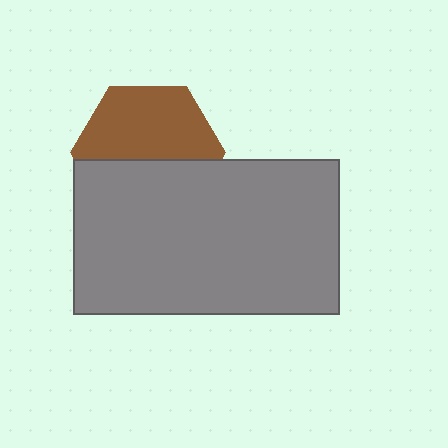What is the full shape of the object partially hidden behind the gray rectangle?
The partially hidden object is a brown hexagon.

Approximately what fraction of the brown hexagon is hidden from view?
Roughly 43% of the brown hexagon is hidden behind the gray rectangle.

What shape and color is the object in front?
The object in front is a gray rectangle.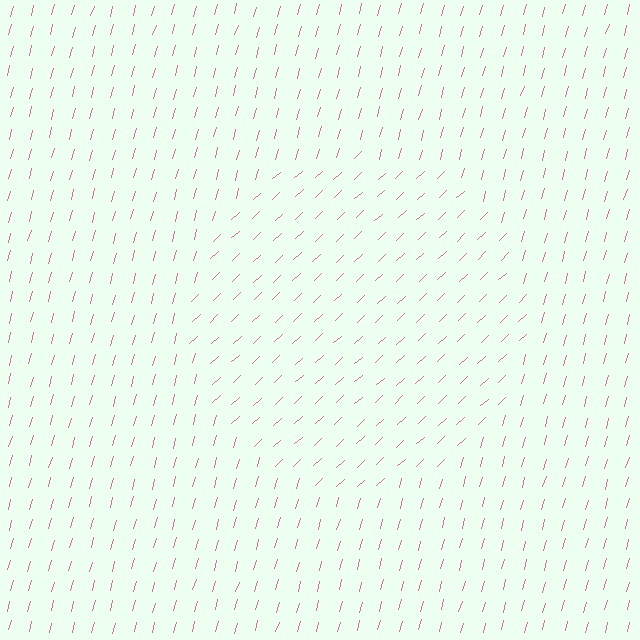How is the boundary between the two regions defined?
The boundary is defined purely by a change in line orientation (approximately 31 degrees difference). All lines are the same color and thickness.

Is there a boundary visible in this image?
Yes, there is a texture boundary formed by a change in line orientation.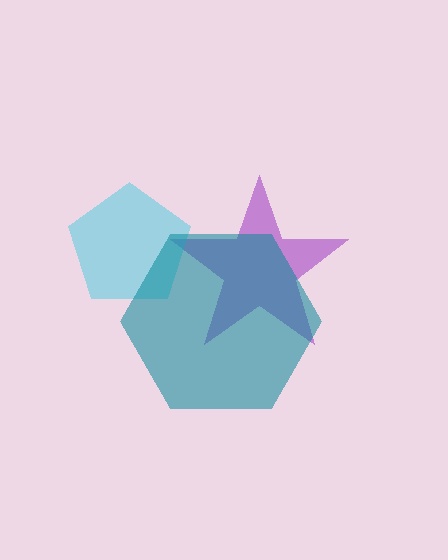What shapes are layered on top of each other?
The layered shapes are: a purple star, a cyan pentagon, a teal hexagon.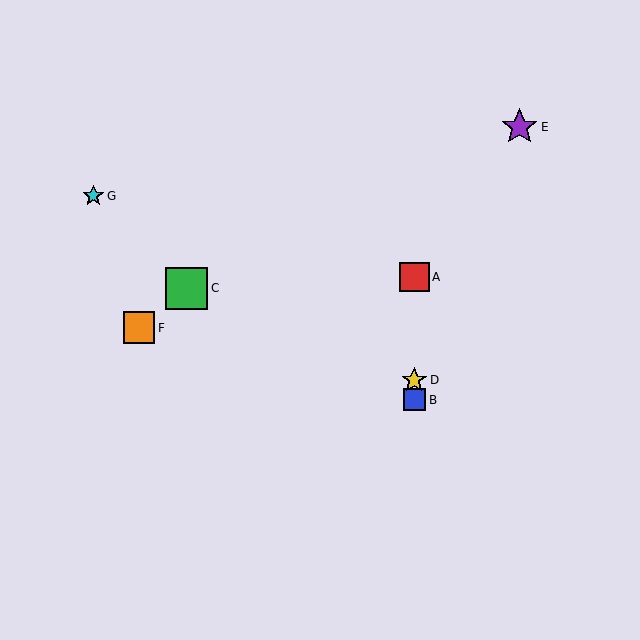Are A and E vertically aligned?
No, A is at x≈414 and E is at x≈519.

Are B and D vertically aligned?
Yes, both are at x≈414.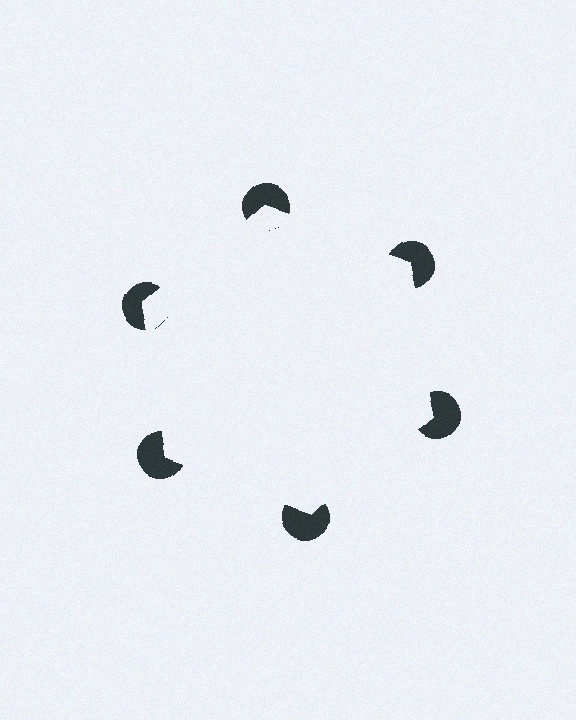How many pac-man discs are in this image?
There are 6 — one at each vertex of the illusory hexagon.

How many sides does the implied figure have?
6 sides.